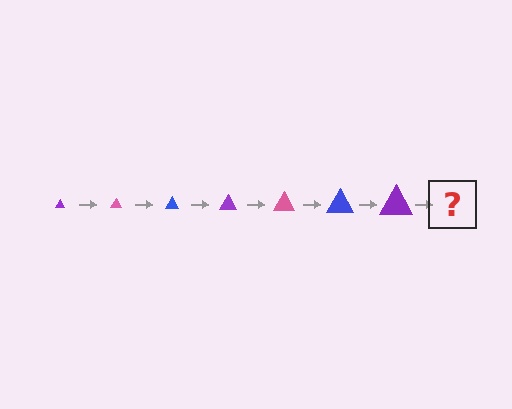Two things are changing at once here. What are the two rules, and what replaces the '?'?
The two rules are that the triangle grows larger each step and the color cycles through purple, pink, and blue. The '?' should be a pink triangle, larger than the previous one.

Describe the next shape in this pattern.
It should be a pink triangle, larger than the previous one.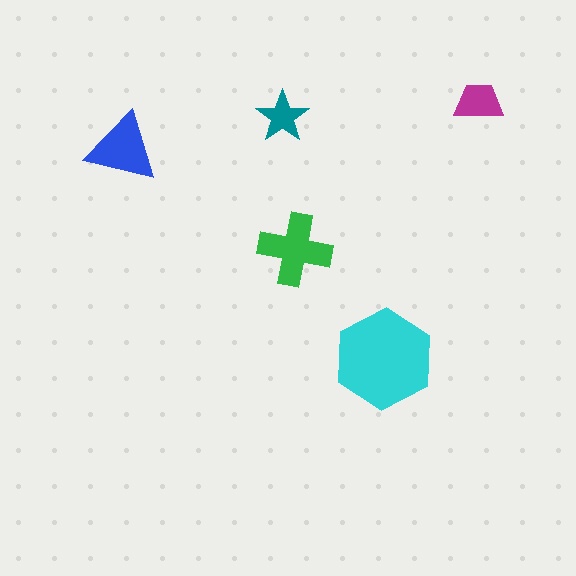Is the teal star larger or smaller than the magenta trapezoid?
Smaller.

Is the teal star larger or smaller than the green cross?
Smaller.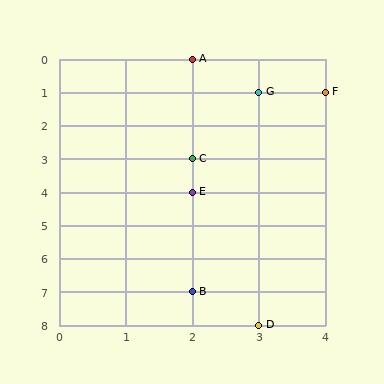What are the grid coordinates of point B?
Point B is at grid coordinates (2, 7).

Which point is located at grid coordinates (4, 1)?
Point F is at (4, 1).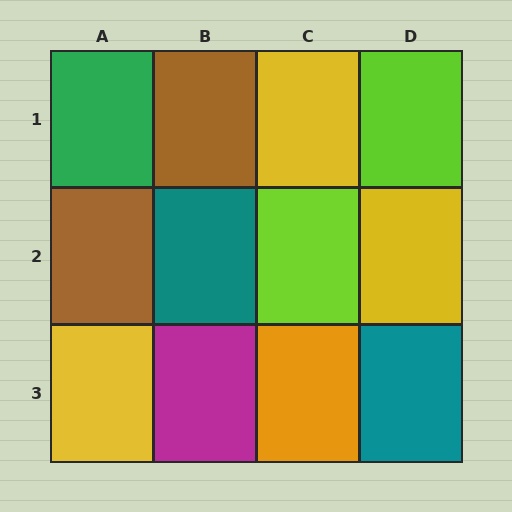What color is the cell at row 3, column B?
Magenta.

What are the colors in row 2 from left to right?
Brown, teal, lime, yellow.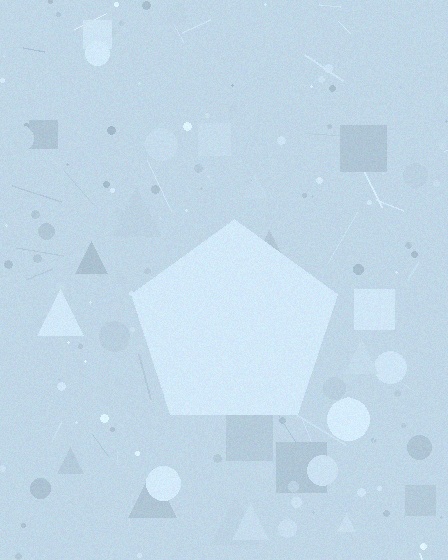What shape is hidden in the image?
A pentagon is hidden in the image.